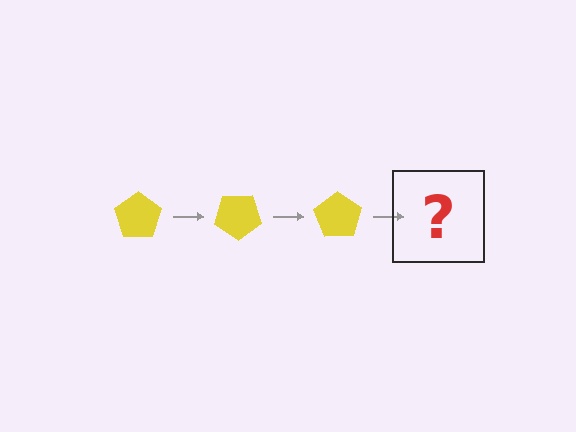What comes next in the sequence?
The next element should be a yellow pentagon rotated 105 degrees.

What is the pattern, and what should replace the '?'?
The pattern is that the pentagon rotates 35 degrees each step. The '?' should be a yellow pentagon rotated 105 degrees.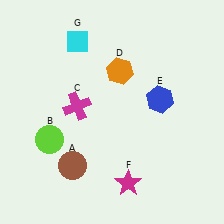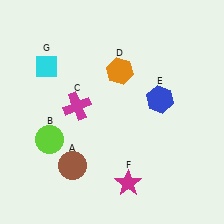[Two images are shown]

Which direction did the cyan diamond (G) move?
The cyan diamond (G) moved left.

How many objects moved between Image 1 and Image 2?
1 object moved between the two images.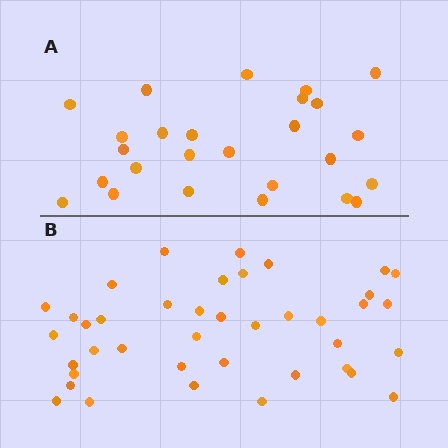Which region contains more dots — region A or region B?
Region B (the bottom region) has more dots.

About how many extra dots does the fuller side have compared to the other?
Region B has approximately 15 more dots than region A.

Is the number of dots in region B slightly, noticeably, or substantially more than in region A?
Region B has substantially more. The ratio is roughly 1.5 to 1.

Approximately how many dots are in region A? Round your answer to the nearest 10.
About 30 dots. (The exact count is 26, which rounds to 30.)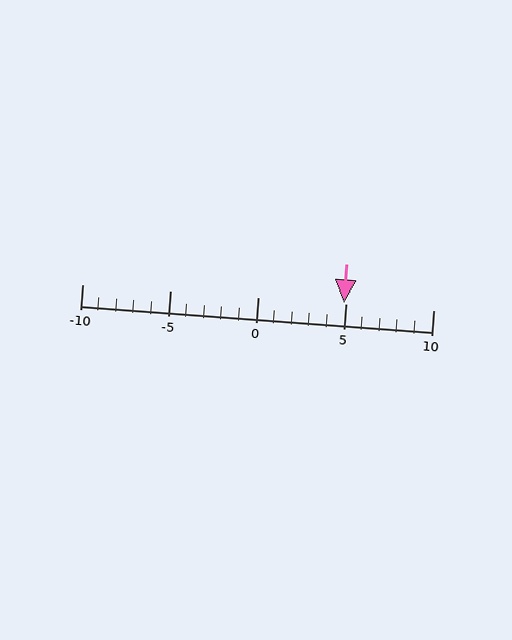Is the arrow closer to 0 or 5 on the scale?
The arrow is closer to 5.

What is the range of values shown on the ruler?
The ruler shows values from -10 to 10.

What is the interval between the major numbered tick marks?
The major tick marks are spaced 5 units apart.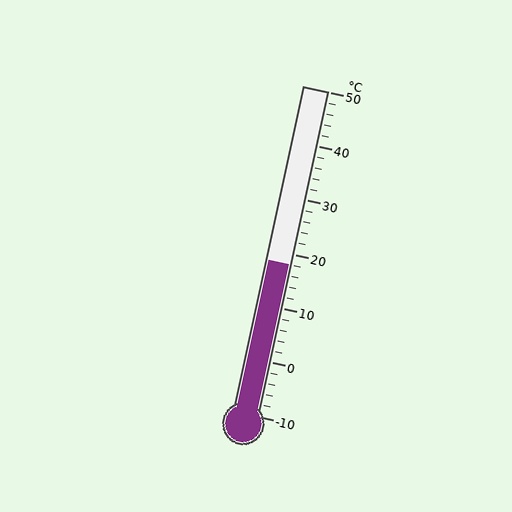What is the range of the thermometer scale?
The thermometer scale ranges from -10°C to 50°C.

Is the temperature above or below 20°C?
The temperature is below 20°C.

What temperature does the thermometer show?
The thermometer shows approximately 18°C.